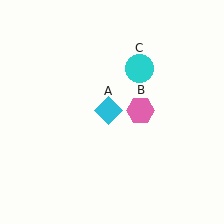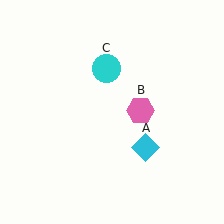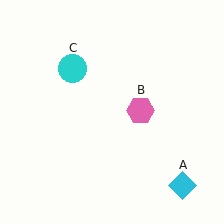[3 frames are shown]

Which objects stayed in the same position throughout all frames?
Pink hexagon (object B) remained stationary.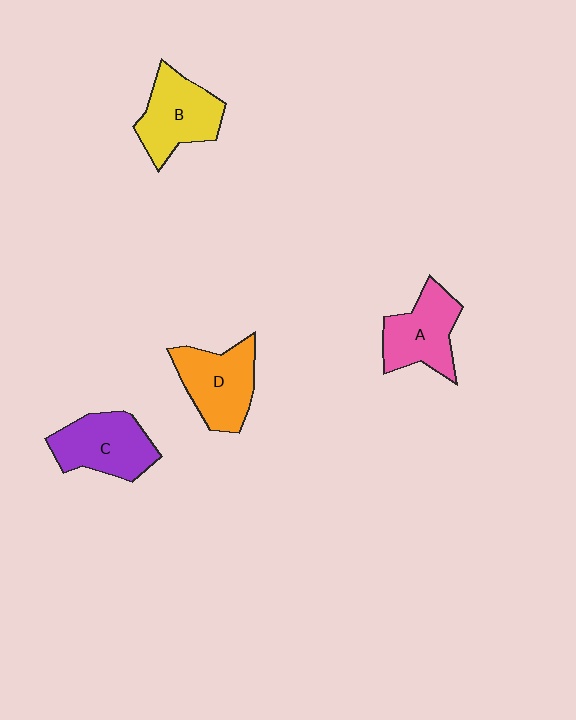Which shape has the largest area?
Shape D (orange).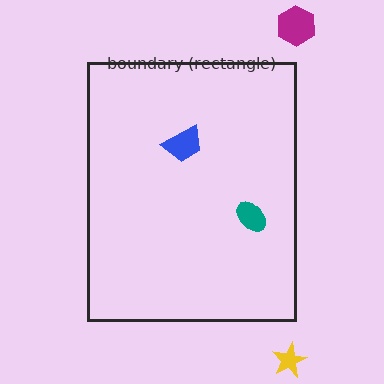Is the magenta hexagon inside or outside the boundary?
Outside.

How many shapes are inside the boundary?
2 inside, 2 outside.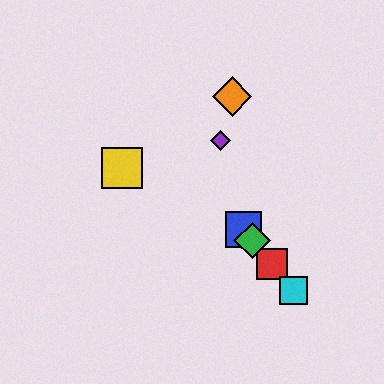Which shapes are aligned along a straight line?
The red square, the blue square, the green diamond, the cyan square are aligned along a straight line.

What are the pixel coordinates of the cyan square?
The cyan square is at (294, 291).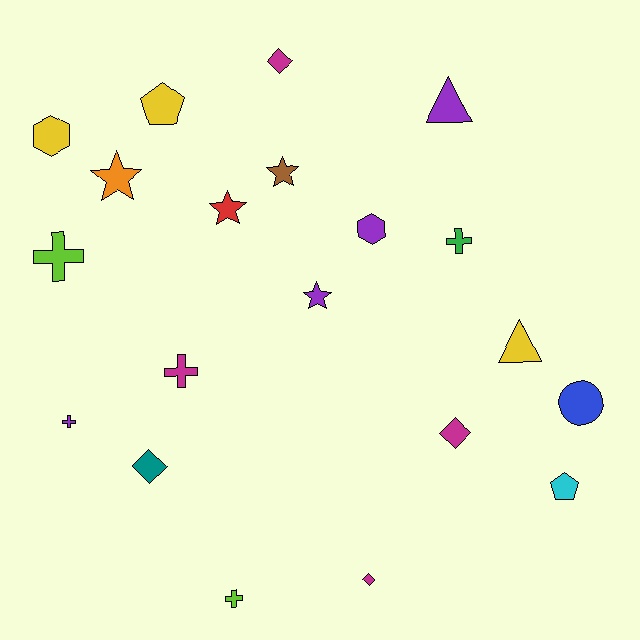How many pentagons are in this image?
There are 2 pentagons.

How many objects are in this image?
There are 20 objects.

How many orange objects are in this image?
There is 1 orange object.